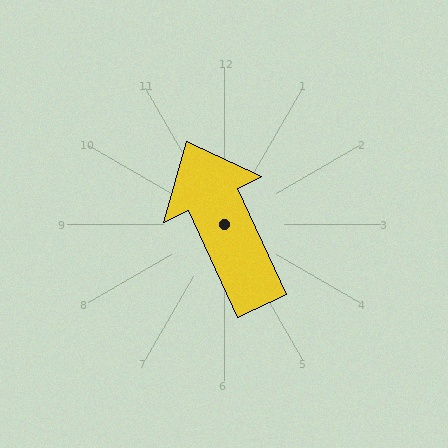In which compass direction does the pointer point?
Northwest.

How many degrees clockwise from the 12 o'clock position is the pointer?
Approximately 335 degrees.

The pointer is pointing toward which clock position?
Roughly 11 o'clock.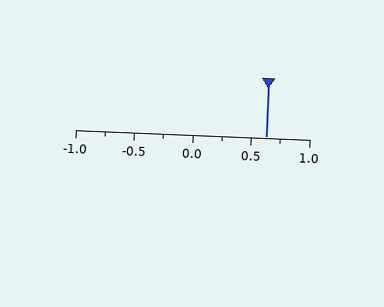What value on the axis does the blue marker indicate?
The marker indicates approximately 0.62.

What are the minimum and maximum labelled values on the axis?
The axis runs from -1.0 to 1.0.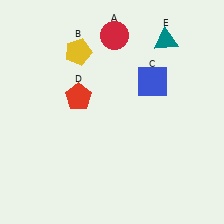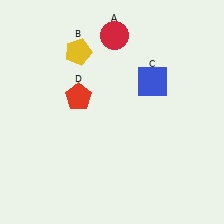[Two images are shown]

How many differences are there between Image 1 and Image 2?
There is 1 difference between the two images.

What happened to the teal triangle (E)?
The teal triangle (E) was removed in Image 2. It was in the top-right area of Image 1.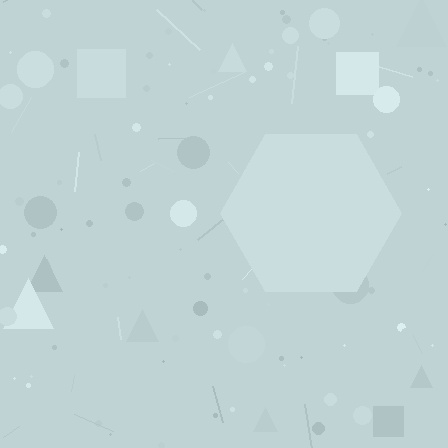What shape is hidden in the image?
A hexagon is hidden in the image.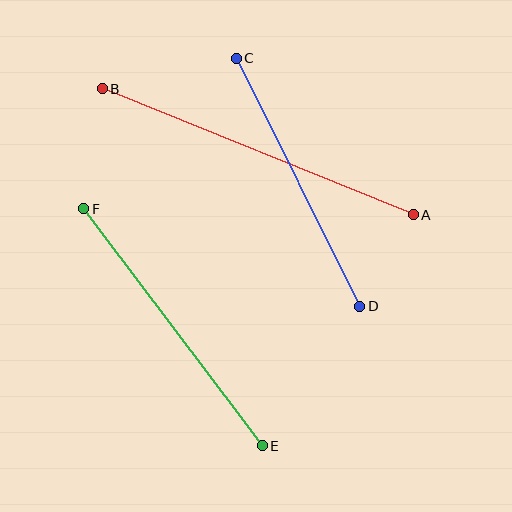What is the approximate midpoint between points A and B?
The midpoint is at approximately (258, 152) pixels.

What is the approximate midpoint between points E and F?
The midpoint is at approximately (173, 327) pixels.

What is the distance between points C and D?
The distance is approximately 277 pixels.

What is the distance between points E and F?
The distance is approximately 296 pixels.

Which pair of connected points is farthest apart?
Points A and B are farthest apart.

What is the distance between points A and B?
The distance is approximately 336 pixels.